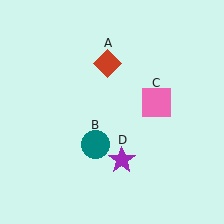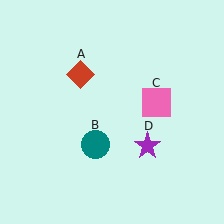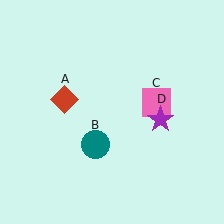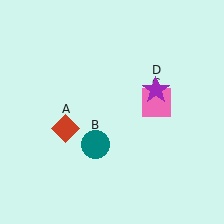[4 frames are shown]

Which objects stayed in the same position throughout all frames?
Teal circle (object B) and pink square (object C) remained stationary.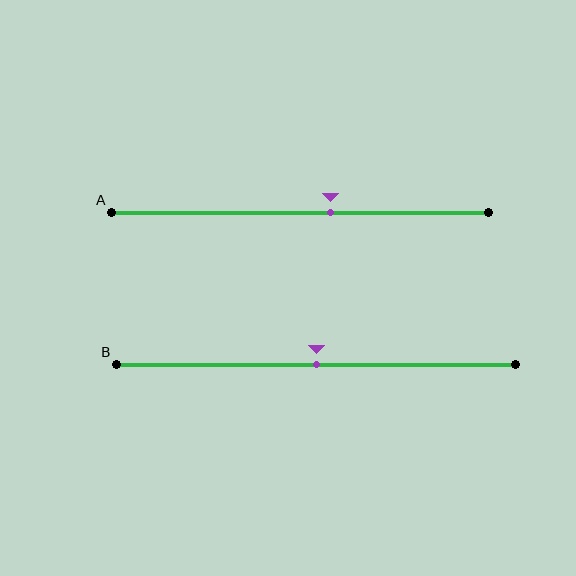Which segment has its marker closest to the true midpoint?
Segment B has its marker closest to the true midpoint.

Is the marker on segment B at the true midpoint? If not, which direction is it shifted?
Yes, the marker on segment B is at the true midpoint.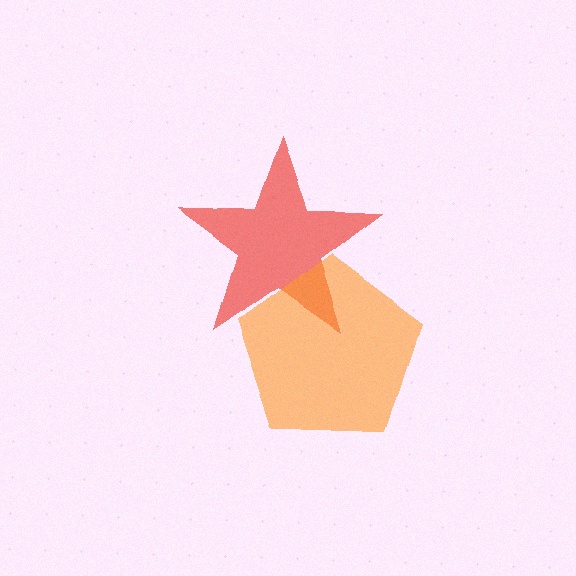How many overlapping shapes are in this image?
There are 2 overlapping shapes in the image.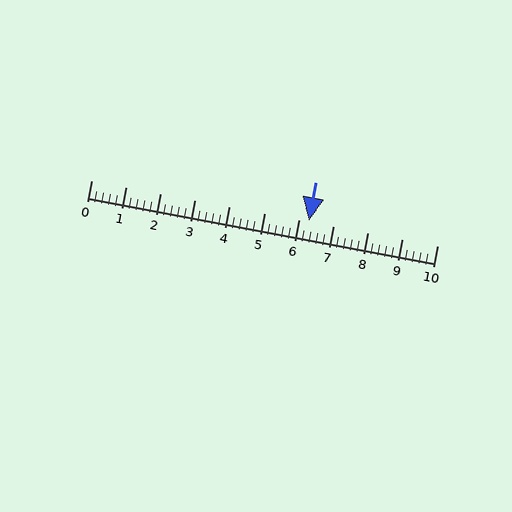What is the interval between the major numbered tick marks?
The major tick marks are spaced 1 units apart.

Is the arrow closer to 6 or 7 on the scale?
The arrow is closer to 6.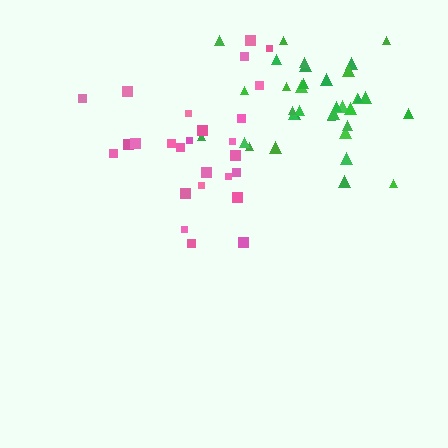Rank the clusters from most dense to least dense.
green, pink.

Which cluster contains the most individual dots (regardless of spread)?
Green (35).